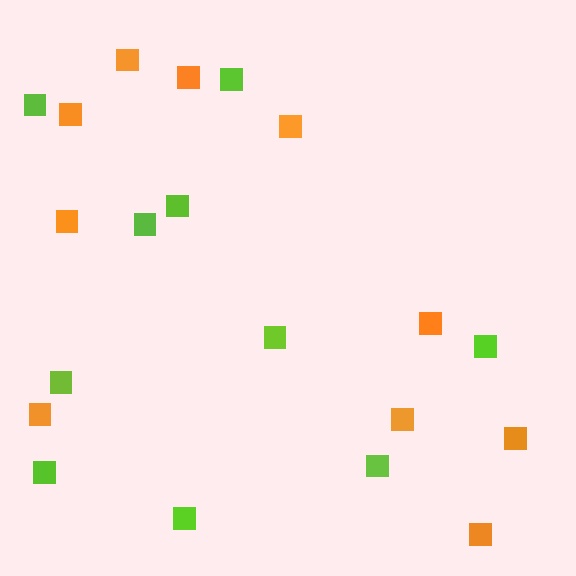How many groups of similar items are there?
There are 2 groups: one group of lime squares (10) and one group of orange squares (10).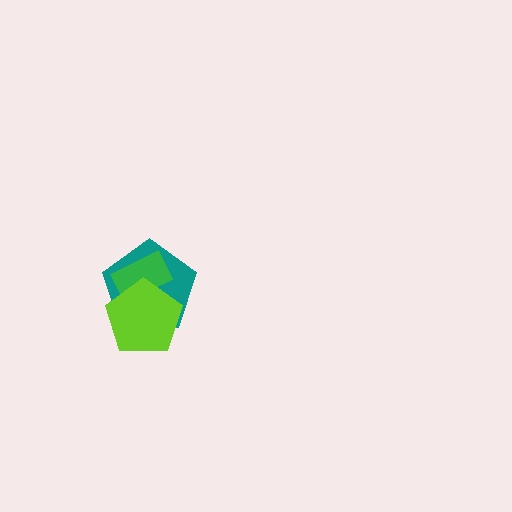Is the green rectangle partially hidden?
Yes, it is partially covered by another shape.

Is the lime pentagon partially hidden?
No, no other shape covers it.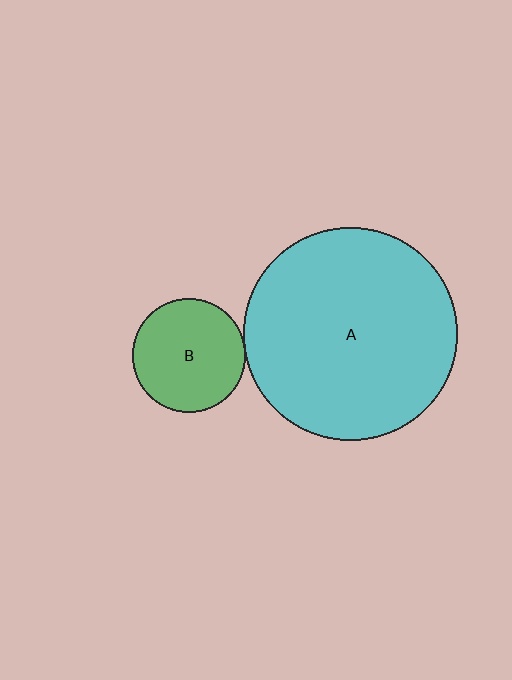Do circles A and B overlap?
Yes.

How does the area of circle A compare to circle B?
Approximately 3.5 times.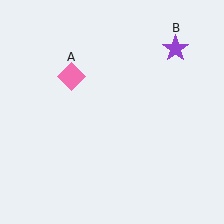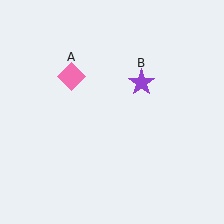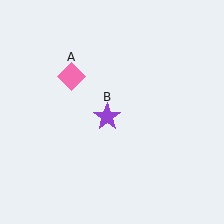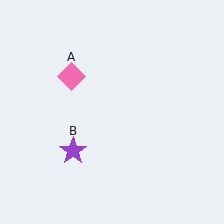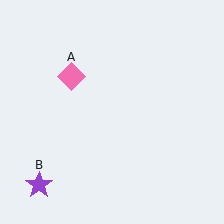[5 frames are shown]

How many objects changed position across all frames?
1 object changed position: purple star (object B).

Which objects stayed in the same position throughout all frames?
Pink diamond (object A) remained stationary.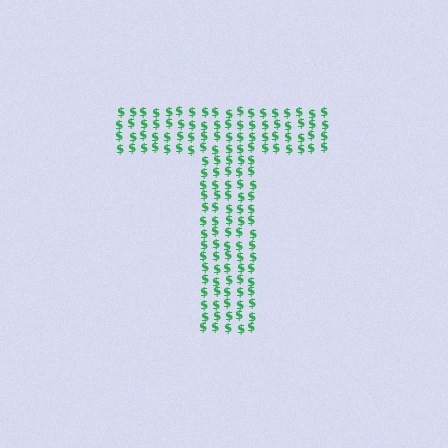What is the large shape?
The large shape is the letter T.